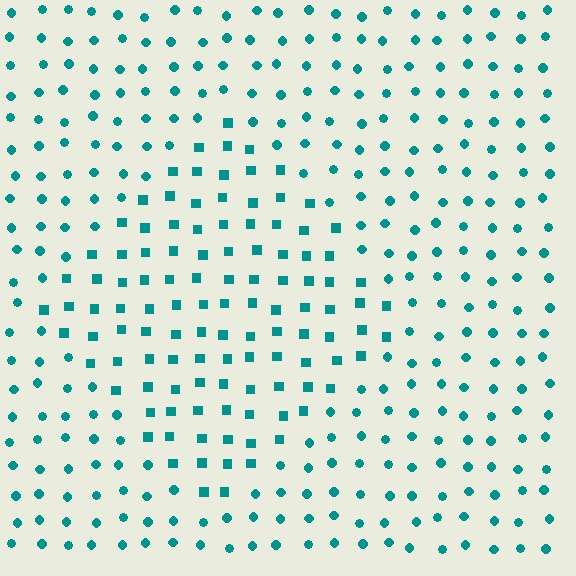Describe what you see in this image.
The image is filled with small teal elements arranged in a uniform grid. A diamond-shaped region contains squares, while the surrounding area contains circles. The boundary is defined purely by the change in element shape.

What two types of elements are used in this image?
The image uses squares inside the diamond region and circles outside it.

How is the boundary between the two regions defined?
The boundary is defined by a change in element shape: squares inside vs. circles outside. All elements share the same color and spacing.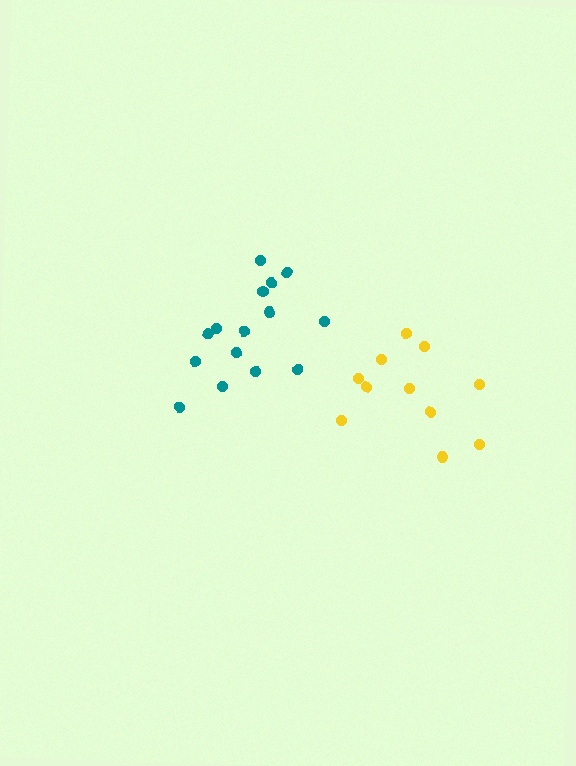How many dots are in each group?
Group 1: 11 dots, Group 2: 15 dots (26 total).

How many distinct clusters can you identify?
There are 2 distinct clusters.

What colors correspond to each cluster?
The clusters are colored: yellow, teal.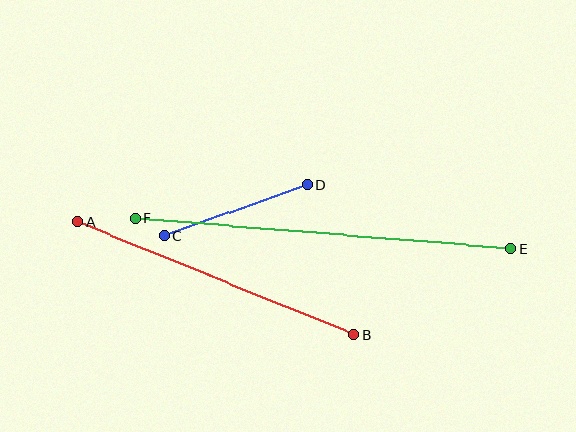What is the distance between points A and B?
The distance is approximately 298 pixels.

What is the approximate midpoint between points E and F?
The midpoint is at approximately (323, 233) pixels.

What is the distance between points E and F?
The distance is approximately 376 pixels.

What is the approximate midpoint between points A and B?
The midpoint is at approximately (216, 278) pixels.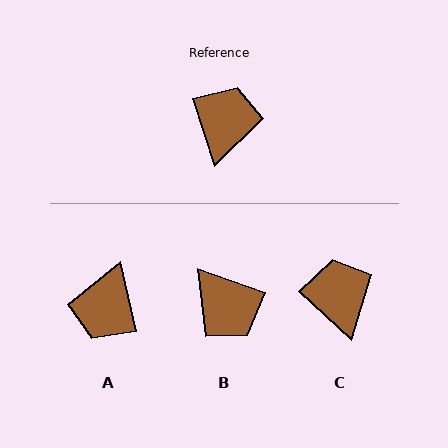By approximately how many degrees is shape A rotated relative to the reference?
Approximately 175 degrees counter-clockwise.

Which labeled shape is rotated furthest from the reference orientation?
A, about 175 degrees away.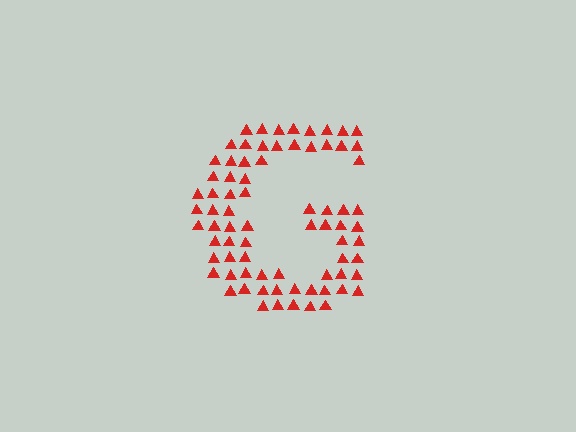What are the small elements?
The small elements are triangles.